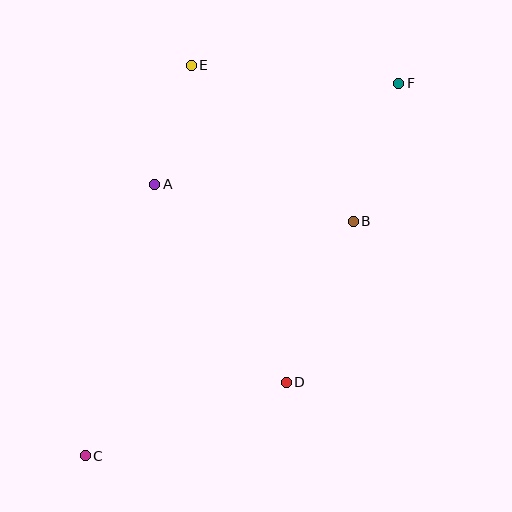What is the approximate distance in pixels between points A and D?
The distance between A and D is approximately 238 pixels.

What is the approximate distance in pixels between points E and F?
The distance between E and F is approximately 208 pixels.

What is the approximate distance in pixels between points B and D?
The distance between B and D is approximately 174 pixels.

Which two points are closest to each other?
Points A and E are closest to each other.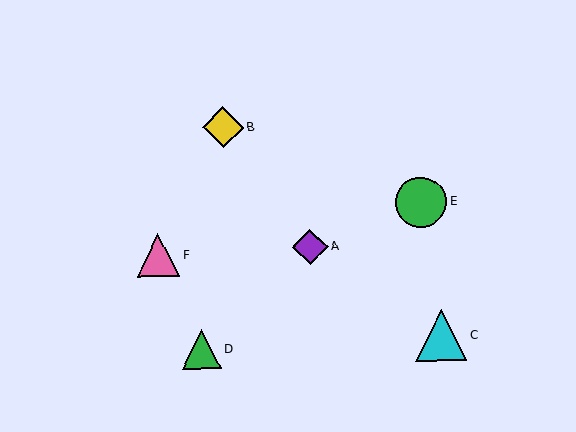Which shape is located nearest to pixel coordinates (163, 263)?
The pink triangle (labeled F) at (158, 255) is nearest to that location.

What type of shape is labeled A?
Shape A is a purple diamond.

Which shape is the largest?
The cyan triangle (labeled C) is the largest.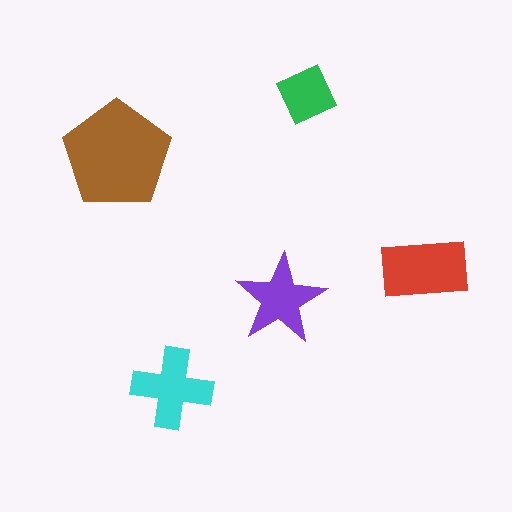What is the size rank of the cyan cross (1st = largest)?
3rd.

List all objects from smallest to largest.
The green square, the purple star, the cyan cross, the red rectangle, the brown pentagon.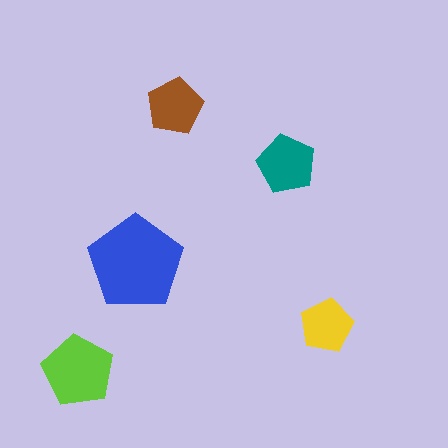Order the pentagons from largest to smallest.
the blue one, the lime one, the teal one, the brown one, the yellow one.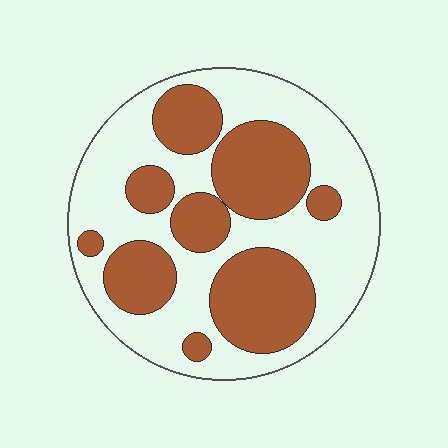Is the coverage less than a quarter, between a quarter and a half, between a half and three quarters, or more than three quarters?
Between a quarter and a half.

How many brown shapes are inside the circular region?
9.